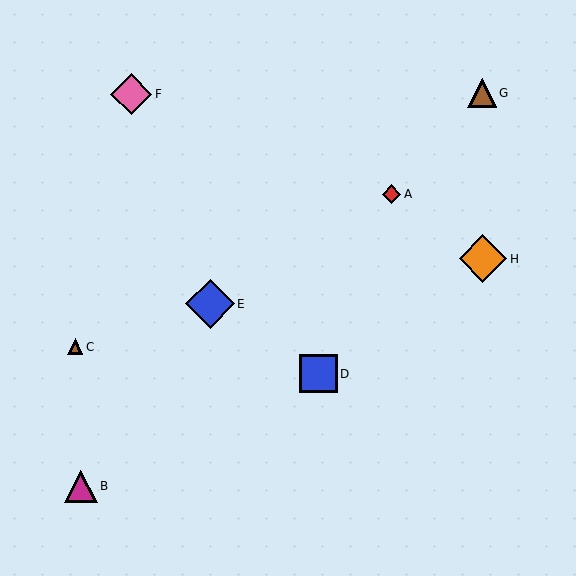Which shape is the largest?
The blue diamond (labeled E) is the largest.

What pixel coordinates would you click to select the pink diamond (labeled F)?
Click at (131, 94) to select the pink diamond F.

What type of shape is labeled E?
Shape E is a blue diamond.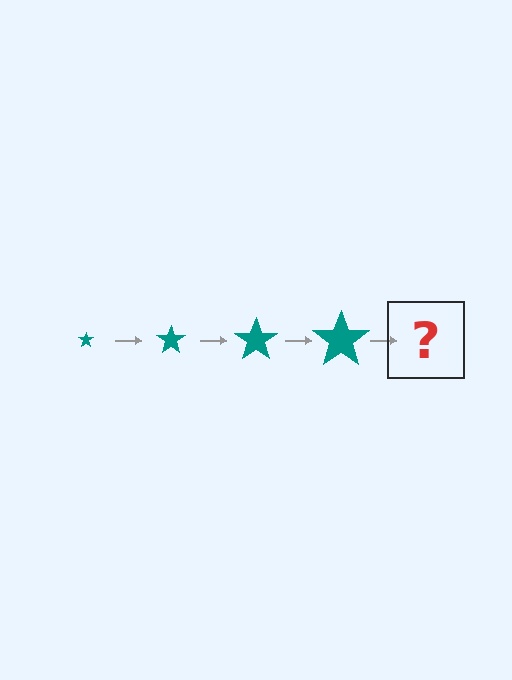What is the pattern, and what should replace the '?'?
The pattern is that the star gets progressively larger each step. The '?' should be a teal star, larger than the previous one.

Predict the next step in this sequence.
The next step is a teal star, larger than the previous one.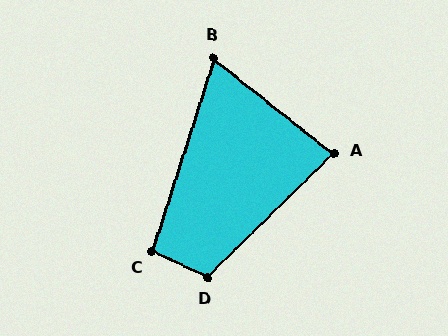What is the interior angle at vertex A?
Approximately 83 degrees (acute).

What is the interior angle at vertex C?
Approximately 97 degrees (obtuse).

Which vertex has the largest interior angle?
D, at approximately 111 degrees.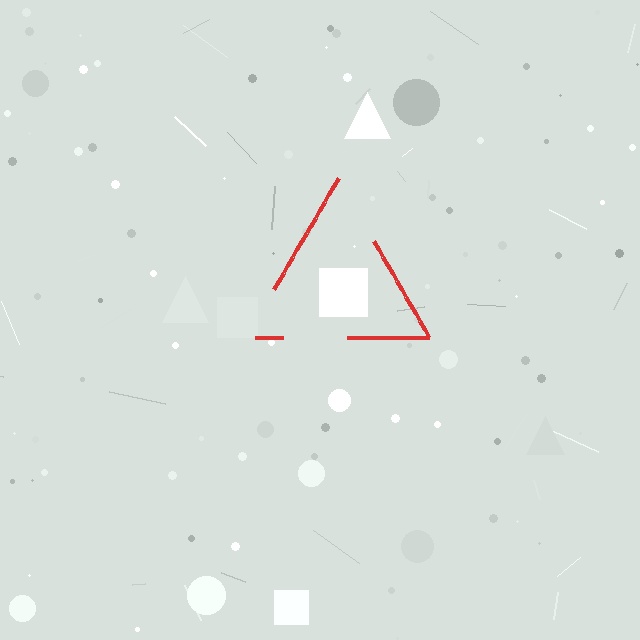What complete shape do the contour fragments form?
The contour fragments form a triangle.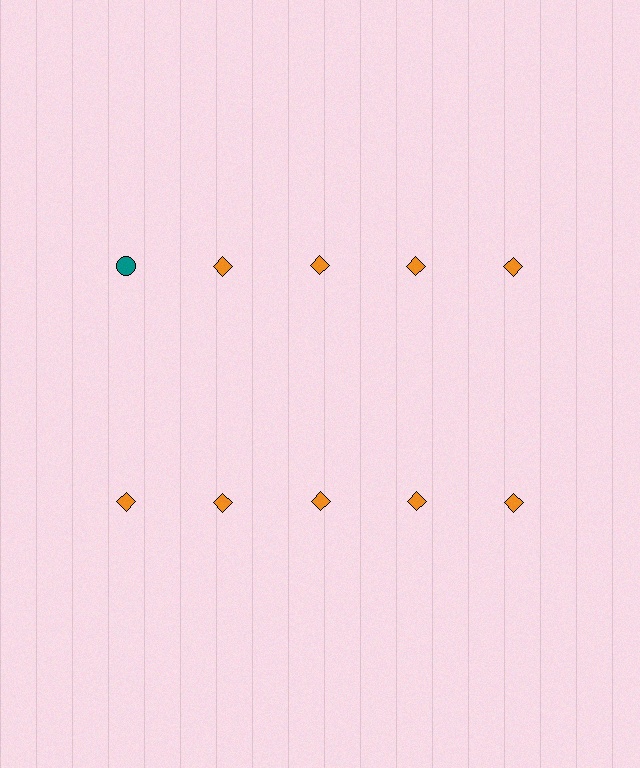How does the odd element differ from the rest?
It differs in both color (teal instead of orange) and shape (circle instead of diamond).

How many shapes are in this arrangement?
There are 10 shapes arranged in a grid pattern.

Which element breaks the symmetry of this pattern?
The teal circle in the top row, leftmost column breaks the symmetry. All other shapes are orange diamonds.